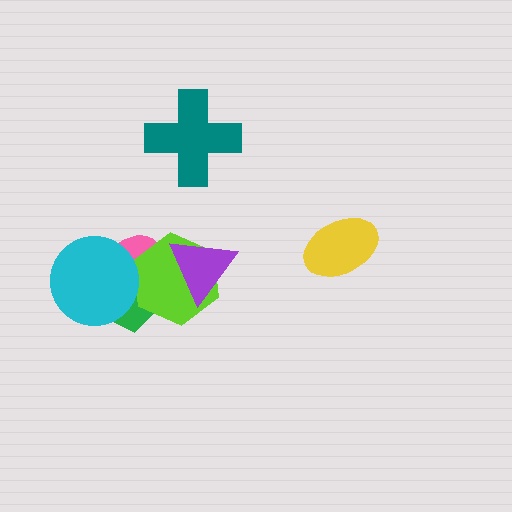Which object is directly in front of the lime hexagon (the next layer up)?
The purple triangle is directly in front of the lime hexagon.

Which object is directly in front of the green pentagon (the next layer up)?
The lime hexagon is directly in front of the green pentagon.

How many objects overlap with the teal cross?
0 objects overlap with the teal cross.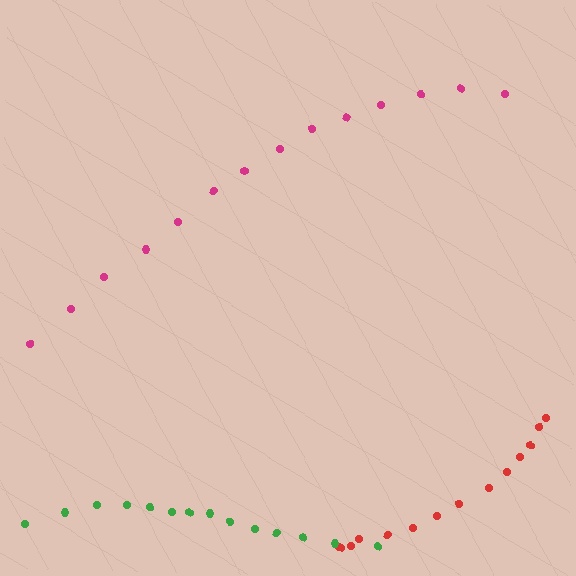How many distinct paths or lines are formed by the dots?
There are 3 distinct paths.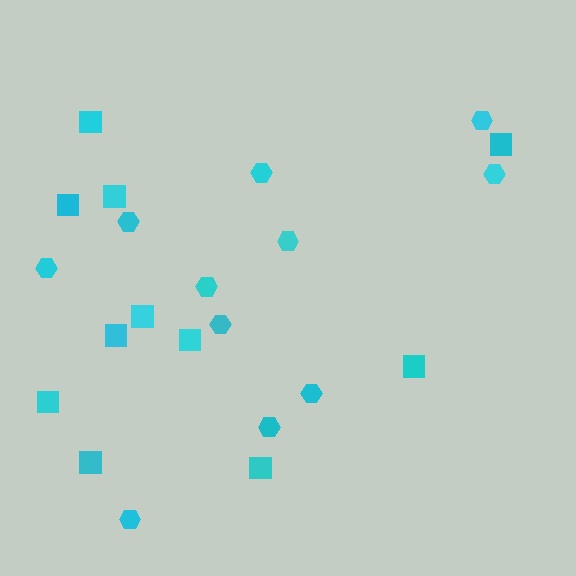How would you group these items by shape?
There are 2 groups: one group of squares (11) and one group of hexagons (11).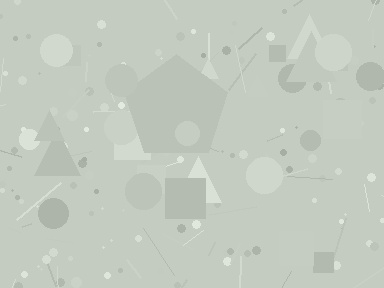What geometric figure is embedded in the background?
A pentagon is embedded in the background.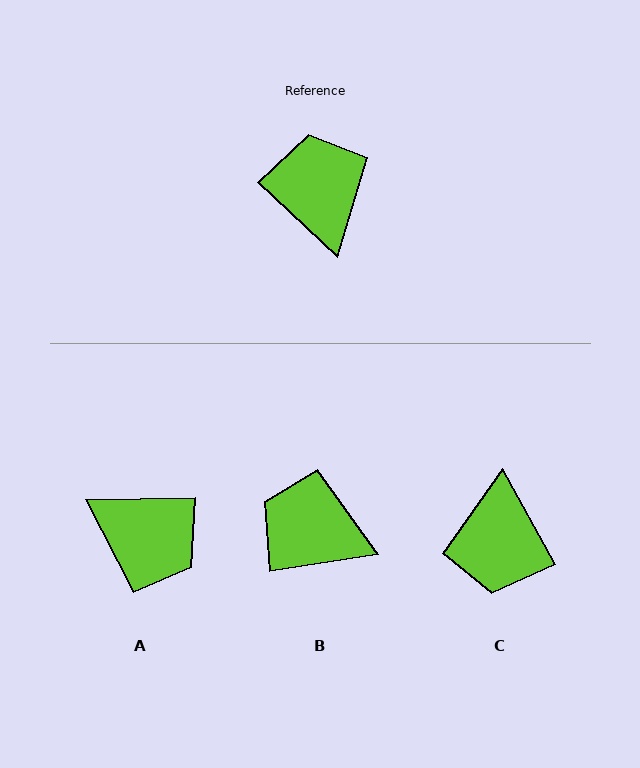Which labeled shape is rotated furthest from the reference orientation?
C, about 162 degrees away.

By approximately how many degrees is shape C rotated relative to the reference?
Approximately 162 degrees counter-clockwise.